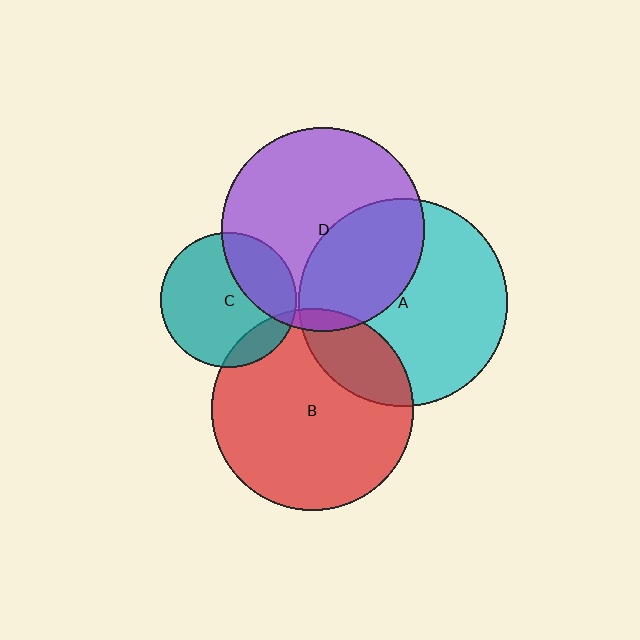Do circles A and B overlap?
Yes.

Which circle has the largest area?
Circle A (cyan).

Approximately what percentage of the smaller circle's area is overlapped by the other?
Approximately 20%.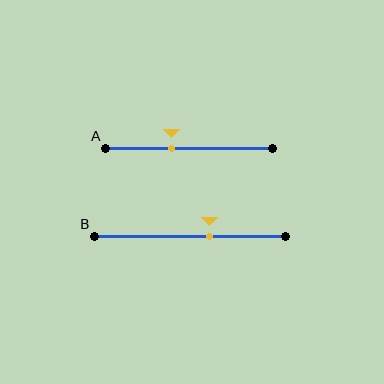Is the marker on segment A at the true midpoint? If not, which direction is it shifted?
No, the marker on segment A is shifted to the left by about 10% of the segment length.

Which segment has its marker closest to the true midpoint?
Segment A has its marker closest to the true midpoint.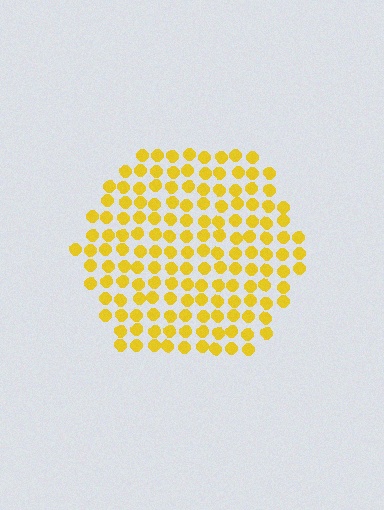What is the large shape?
The large shape is a hexagon.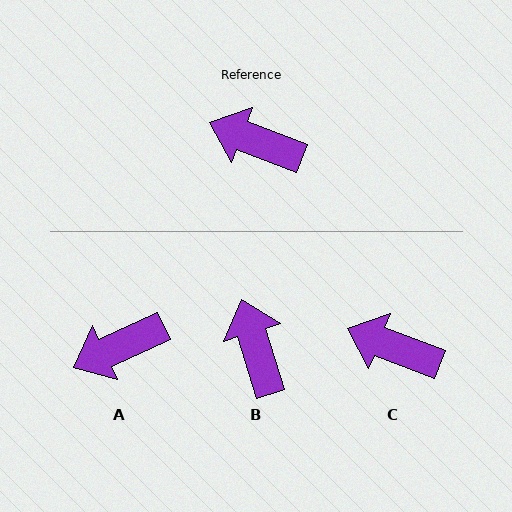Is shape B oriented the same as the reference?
No, it is off by about 52 degrees.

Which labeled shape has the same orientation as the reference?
C.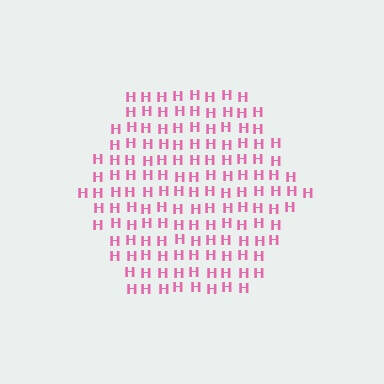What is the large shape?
The large shape is a hexagon.